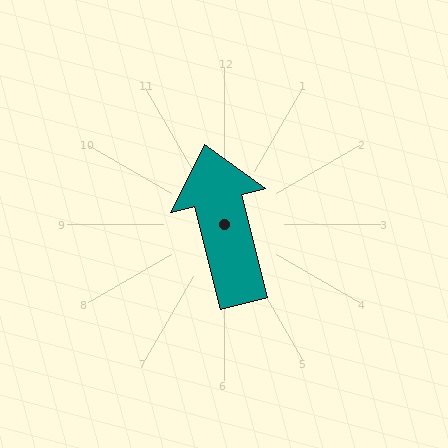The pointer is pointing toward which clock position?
Roughly 12 o'clock.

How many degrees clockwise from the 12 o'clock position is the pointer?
Approximately 346 degrees.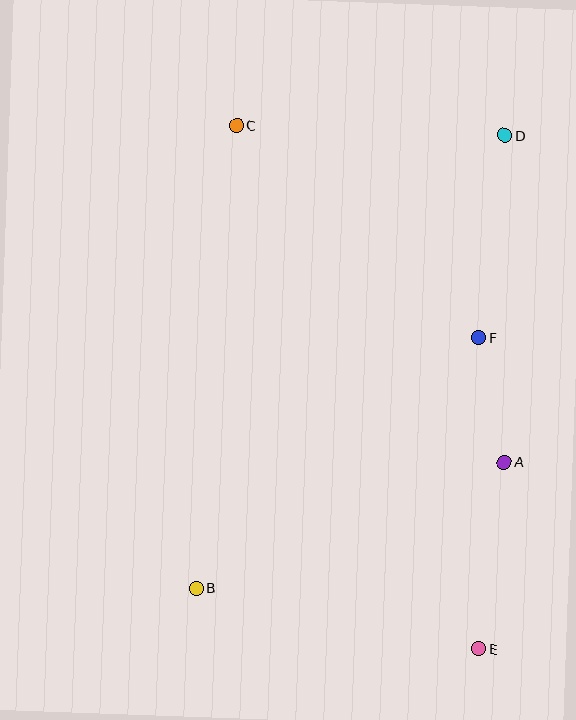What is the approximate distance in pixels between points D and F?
The distance between D and F is approximately 204 pixels.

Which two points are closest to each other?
Points A and F are closest to each other.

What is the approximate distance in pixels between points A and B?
The distance between A and B is approximately 333 pixels.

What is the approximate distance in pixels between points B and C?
The distance between B and C is approximately 465 pixels.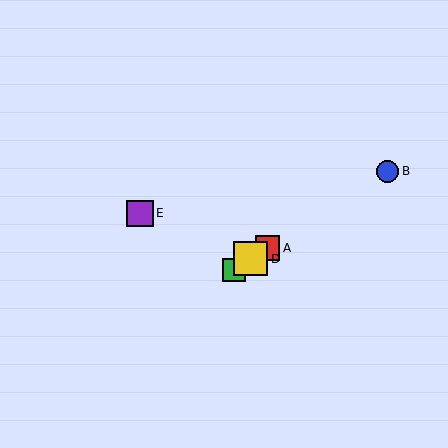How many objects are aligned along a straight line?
4 objects (A, B, C, D) are aligned along a straight line.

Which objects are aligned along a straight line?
Objects A, B, C, D are aligned along a straight line.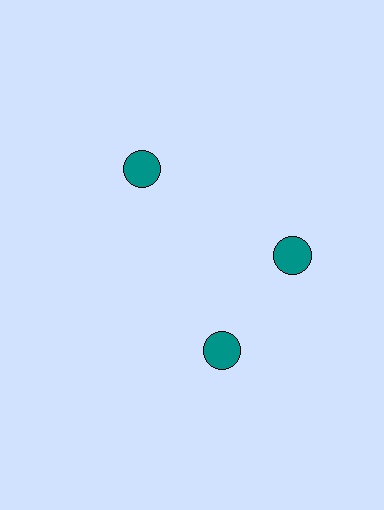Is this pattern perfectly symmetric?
No. The 3 teal circles are arranged in a ring, but one element near the 7 o'clock position is rotated out of alignment along the ring, breaking the 3-fold rotational symmetry.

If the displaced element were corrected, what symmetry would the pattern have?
It would have 3-fold rotational symmetry — the pattern would map onto itself every 120 degrees.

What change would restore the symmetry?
The symmetry would be restored by rotating it back into even spacing with its neighbors so that all 3 circles sit at equal angles and equal distance from the center.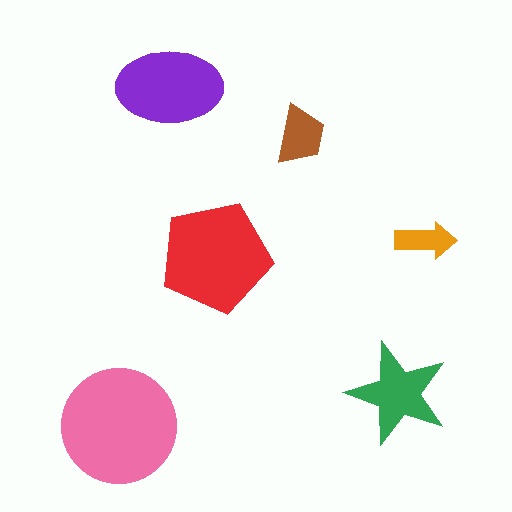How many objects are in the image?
There are 6 objects in the image.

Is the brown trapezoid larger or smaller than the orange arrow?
Larger.